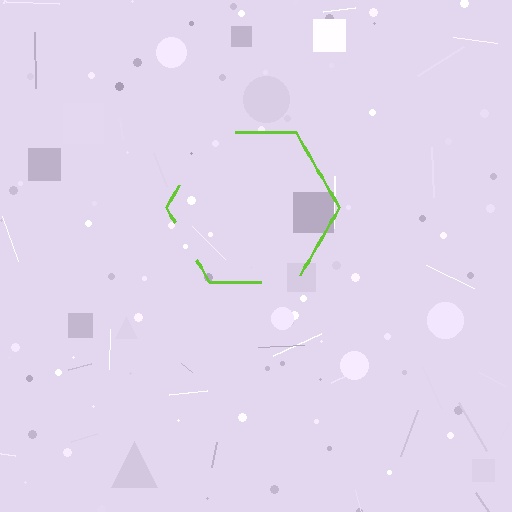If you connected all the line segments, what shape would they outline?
They would outline a hexagon.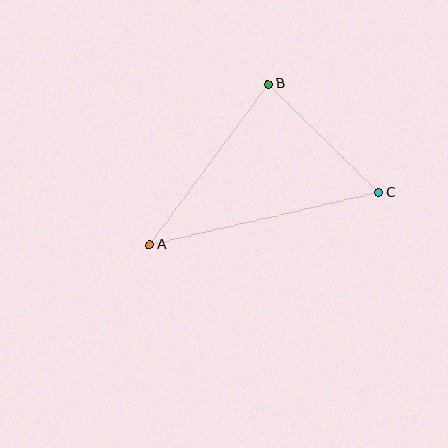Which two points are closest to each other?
Points B and C are closest to each other.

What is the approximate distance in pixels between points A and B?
The distance between A and B is approximately 200 pixels.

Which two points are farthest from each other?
Points A and C are farthest from each other.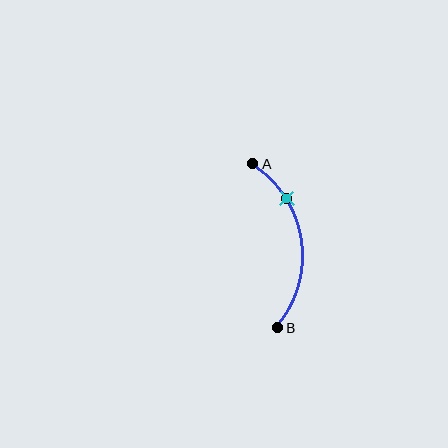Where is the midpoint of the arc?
The arc midpoint is the point on the curve farthest from the straight line joining A and B. It sits to the right of that line.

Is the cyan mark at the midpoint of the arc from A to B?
No. The cyan mark lies on the arc but is closer to endpoint A. The arc midpoint would be at the point on the curve equidistant along the arc from both A and B.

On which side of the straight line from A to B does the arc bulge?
The arc bulges to the right of the straight line connecting A and B.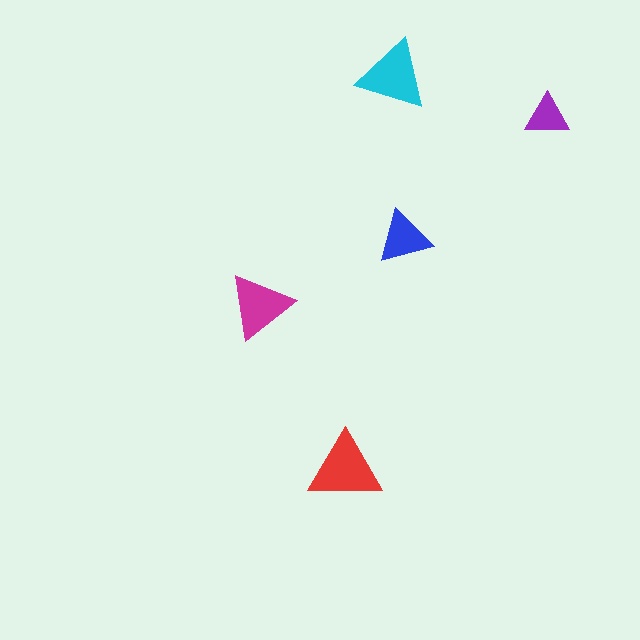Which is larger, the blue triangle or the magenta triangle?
The magenta one.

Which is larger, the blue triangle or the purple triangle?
The blue one.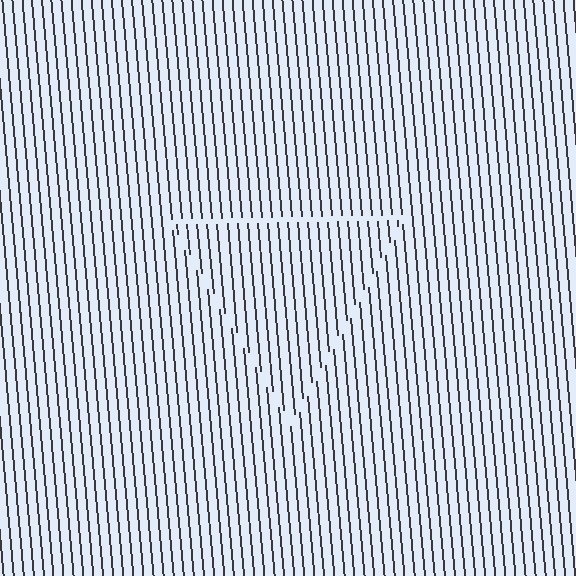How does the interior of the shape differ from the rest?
The interior of the shape contains the same grating, shifted by half a period — the contour is defined by the phase discontinuity where line-ends from the inner and outer gratings abut.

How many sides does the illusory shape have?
3 sides — the line-ends trace a triangle.